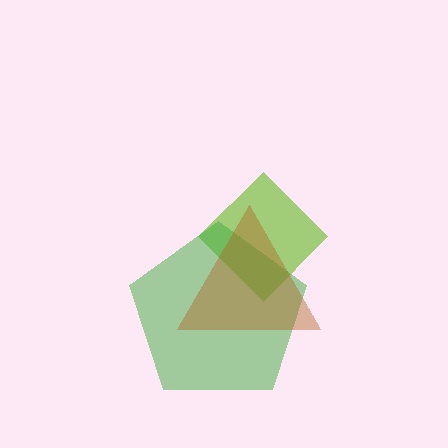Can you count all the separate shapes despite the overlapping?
Yes, there are 3 separate shapes.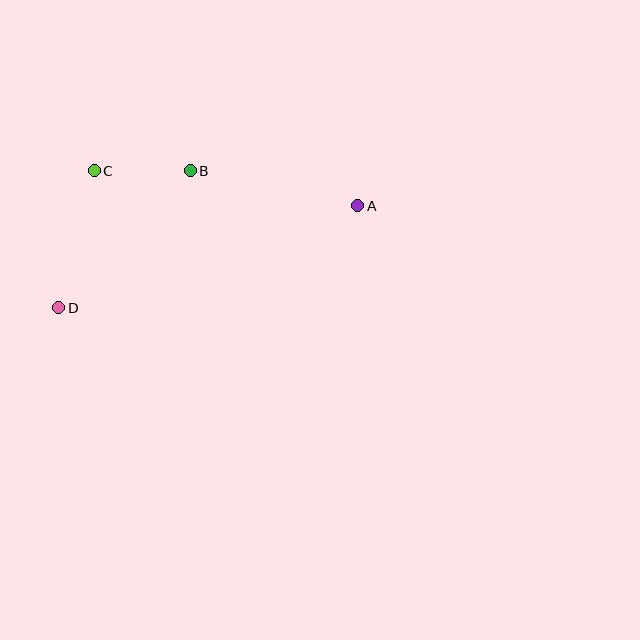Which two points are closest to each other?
Points B and C are closest to each other.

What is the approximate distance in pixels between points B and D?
The distance between B and D is approximately 190 pixels.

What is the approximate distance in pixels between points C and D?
The distance between C and D is approximately 141 pixels.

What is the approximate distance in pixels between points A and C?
The distance between A and C is approximately 266 pixels.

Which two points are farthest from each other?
Points A and D are farthest from each other.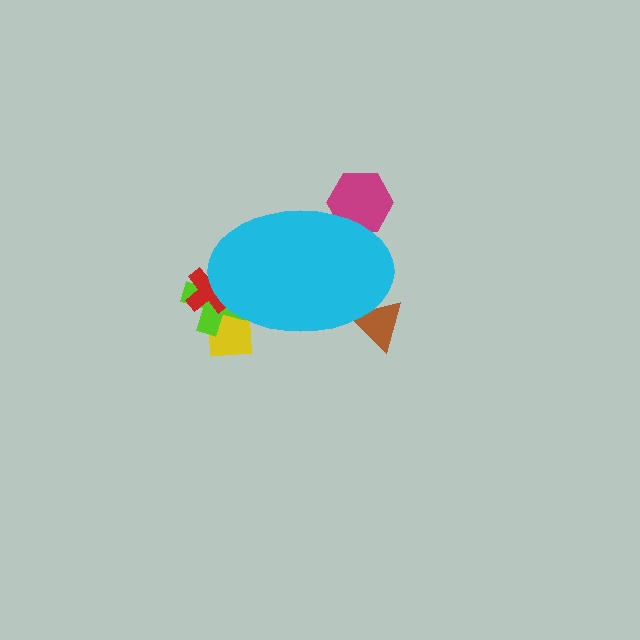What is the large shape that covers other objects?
A cyan ellipse.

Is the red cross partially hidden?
Yes, the red cross is partially hidden behind the cyan ellipse.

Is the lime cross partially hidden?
Yes, the lime cross is partially hidden behind the cyan ellipse.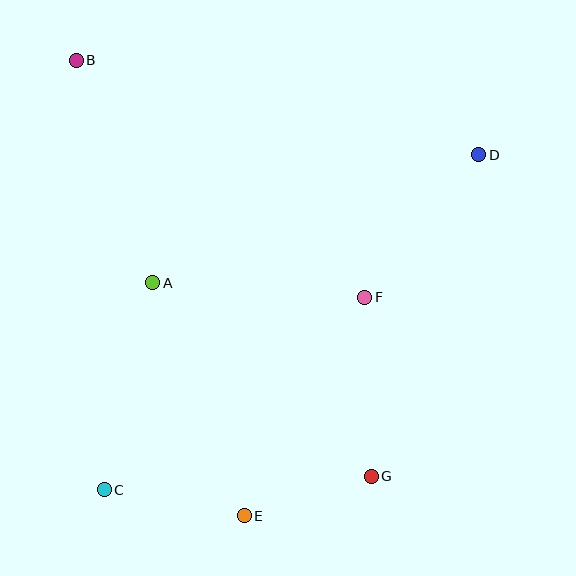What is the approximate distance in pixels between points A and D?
The distance between A and D is approximately 350 pixels.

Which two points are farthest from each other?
Points B and G are farthest from each other.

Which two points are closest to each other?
Points E and G are closest to each other.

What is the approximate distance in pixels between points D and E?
The distance between D and E is approximately 431 pixels.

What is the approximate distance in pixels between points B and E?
The distance between B and E is approximately 485 pixels.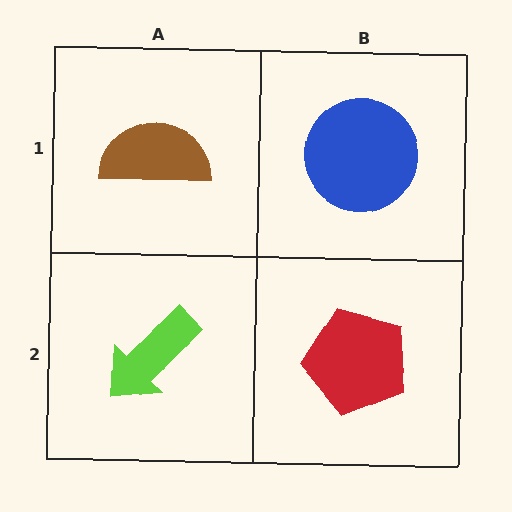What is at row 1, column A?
A brown semicircle.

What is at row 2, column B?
A red pentagon.